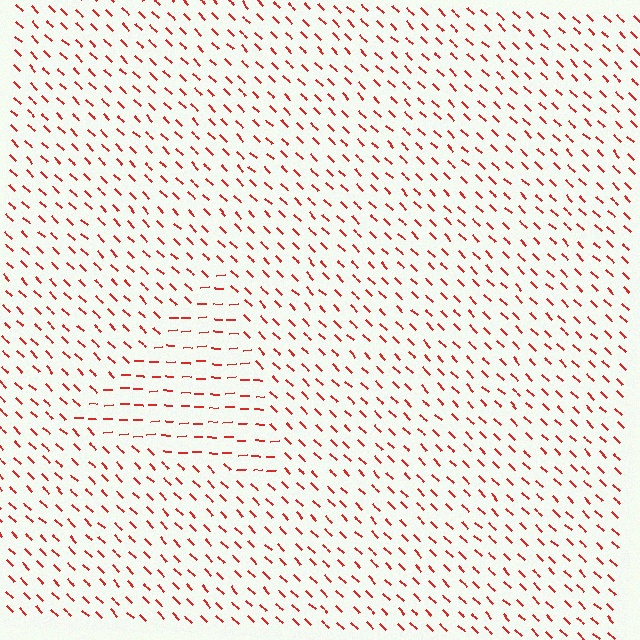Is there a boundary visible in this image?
Yes, there is a texture boundary formed by a change in line orientation.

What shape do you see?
I see a triangle.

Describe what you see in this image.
The image is filled with small red line segments. A triangle region in the image has lines oriented differently from the surrounding lines, creating a visible texture boundary.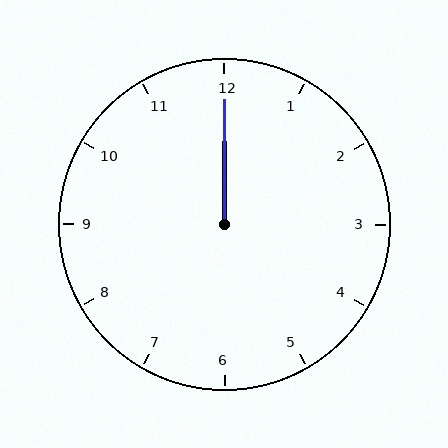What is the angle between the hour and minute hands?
Approximately 0 degrees.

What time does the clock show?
12:00.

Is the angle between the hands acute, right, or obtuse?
It is acute.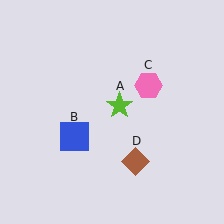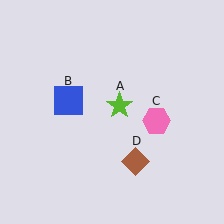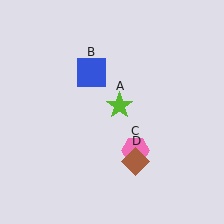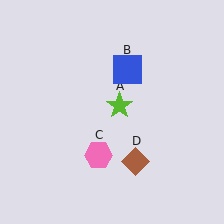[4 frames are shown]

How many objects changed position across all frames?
2 objects changed position: blue square (object B), pink hexagon (object C).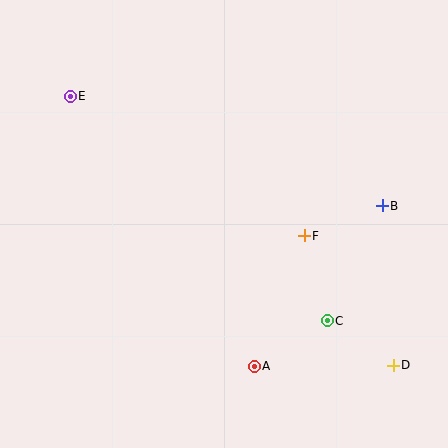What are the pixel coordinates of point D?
Point D is at (393, 365).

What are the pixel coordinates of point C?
Point C is at (327, 321).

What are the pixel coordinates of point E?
Point E is at (70, 96).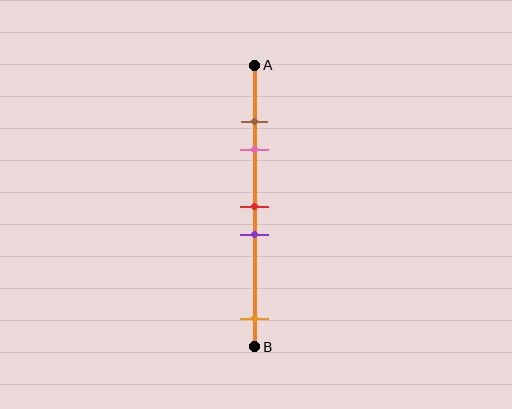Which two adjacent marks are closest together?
The brown and pink marks are the closest adjacent pair.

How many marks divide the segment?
There are 5 marks dividing the segment.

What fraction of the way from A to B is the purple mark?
The purple mark is approximately 60% (0.6) of the way from A to B.